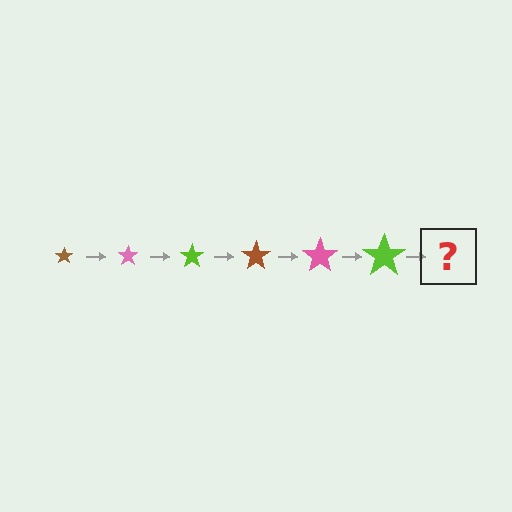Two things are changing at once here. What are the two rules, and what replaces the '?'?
The two rules are that the star grows larger each step and the color cycles through brown, pink, and lime. The '?' should be a brown star, larger than the previous one.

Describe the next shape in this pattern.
It should be a brown star, larger than the previous one.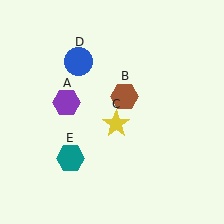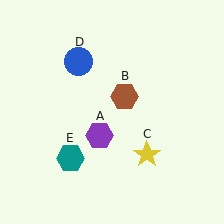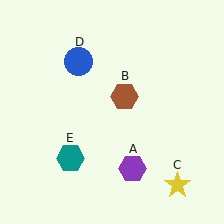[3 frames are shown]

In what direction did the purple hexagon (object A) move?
The purple hexagon (object A) moved down and to the right.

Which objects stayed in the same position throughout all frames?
Brown hexagon (object B) and blue circle (object D) and teal hexagon (object E) remained stationary.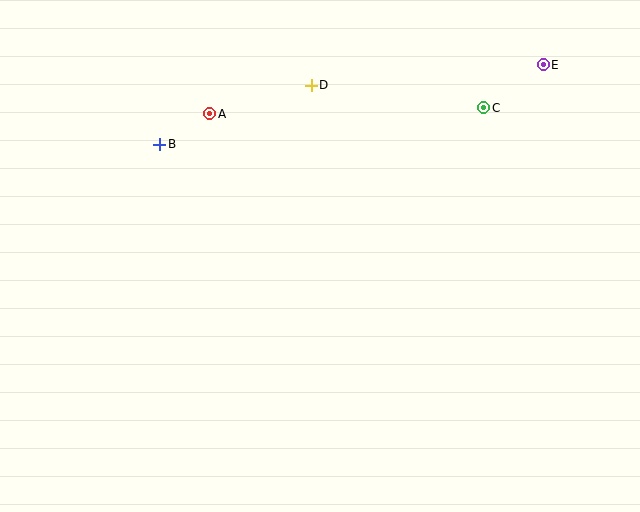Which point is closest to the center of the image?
Point D at (311, 85) is closest to the center.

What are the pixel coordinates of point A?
Point A is at (210, 114).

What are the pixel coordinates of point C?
Point C is at (484, 108).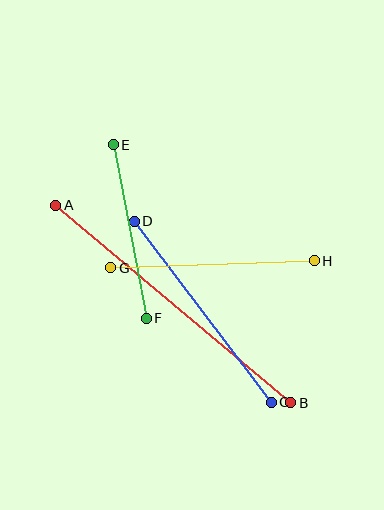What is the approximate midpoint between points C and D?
The midpoint is at approximately (203, 312) pixels.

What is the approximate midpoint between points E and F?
The midpoint is at approximately (130, 231) pixels.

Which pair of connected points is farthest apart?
Points A and B are farthest apart.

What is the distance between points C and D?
The distance is approximately 227 pixels.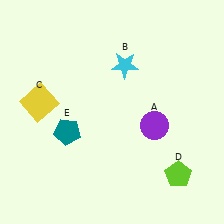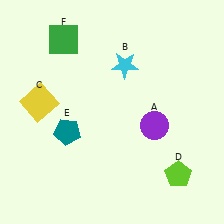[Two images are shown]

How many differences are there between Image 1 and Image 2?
There is 1 difference between the two images.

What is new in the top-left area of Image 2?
A green square (F) was added in the top-left area of Image 2.